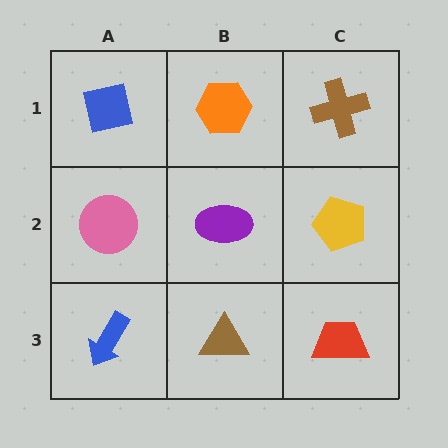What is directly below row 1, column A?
A pink circle.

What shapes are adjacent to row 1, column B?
A purple ellipse (row 2, column B), a blue square (row 1, column A), a brown cross (row 1, column C).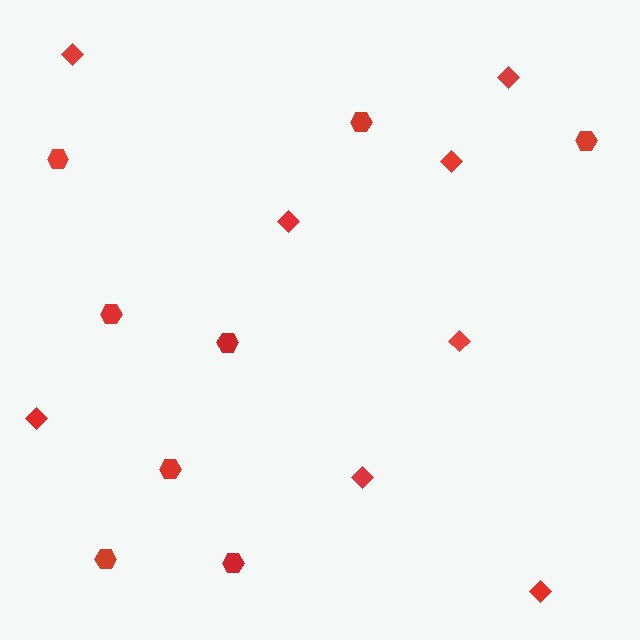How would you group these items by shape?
There are 2 groups: one group of diamonds (8) and one group of hexagons (8).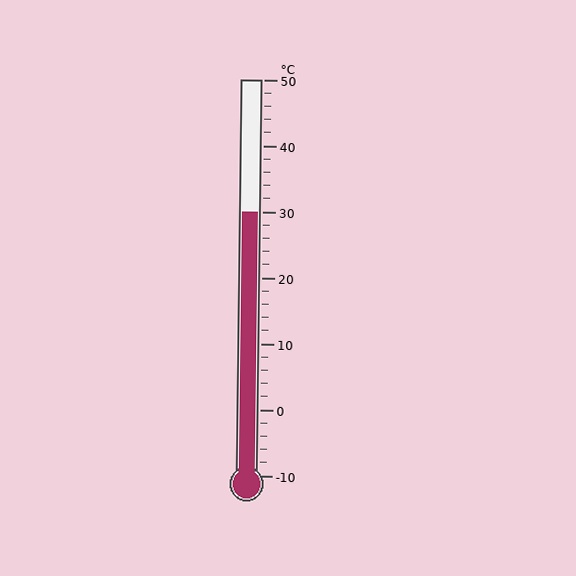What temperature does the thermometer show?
The thermometer shows approximately 30°C.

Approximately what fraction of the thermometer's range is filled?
The thermometer is filled to approximately 65% of its range.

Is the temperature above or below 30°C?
The temperature is at 30°C.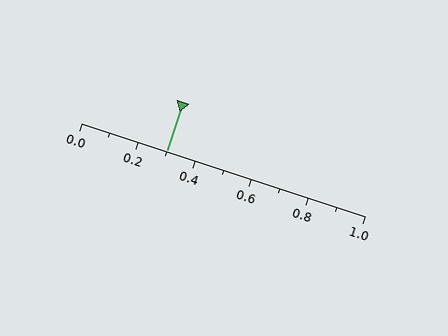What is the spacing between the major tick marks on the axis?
The major ticks are spaced 0.2 apart.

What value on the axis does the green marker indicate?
The marker indicates approximately 0.3.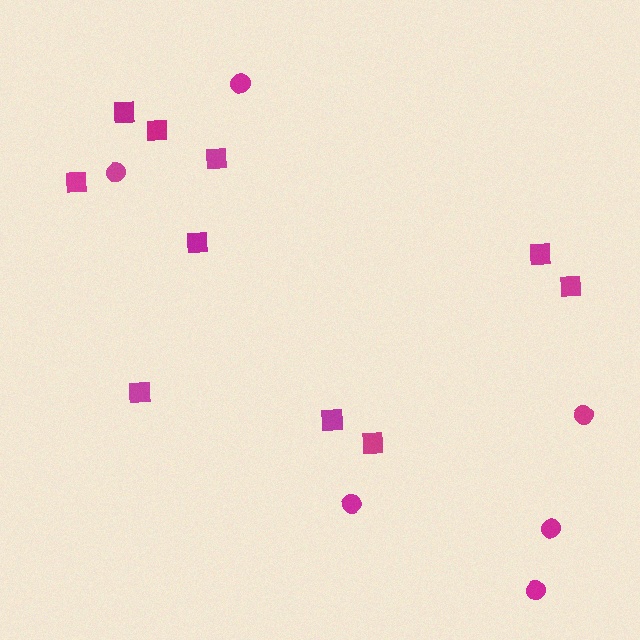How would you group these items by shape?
There are 2 groups: one group of squares (10) and one group of circles (6).